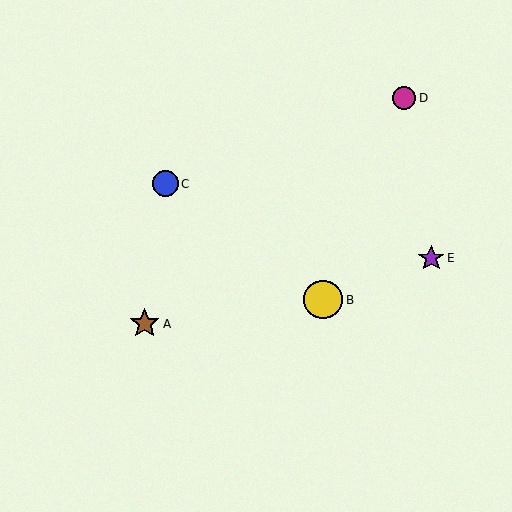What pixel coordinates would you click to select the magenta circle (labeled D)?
Click at (404, 98) to select the magenta circle D.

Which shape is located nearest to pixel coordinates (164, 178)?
The blue circle (labeled C) at (165, 184) is nearest to that location.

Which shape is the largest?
The yellow circle (labeled B) is the largest.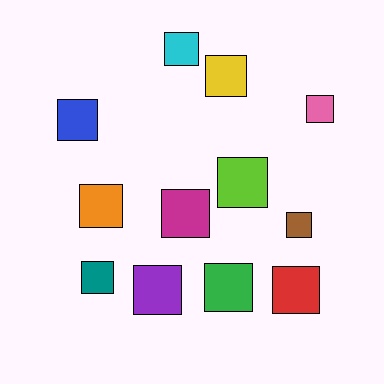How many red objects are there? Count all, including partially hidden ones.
There is 1 red object.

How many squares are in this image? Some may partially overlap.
There are 12 squares.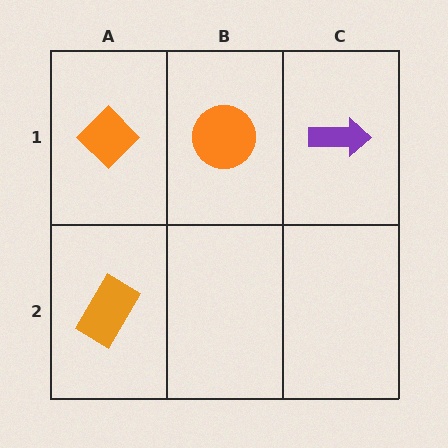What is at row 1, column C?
A purple arrow.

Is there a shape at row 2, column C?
No, that cell is empty.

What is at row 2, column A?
An orange rectangle.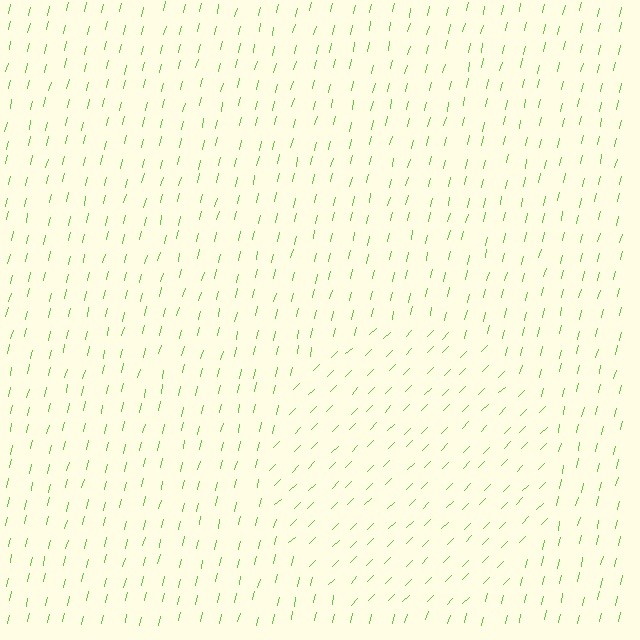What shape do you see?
I see a circle.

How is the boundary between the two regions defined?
The boundary is defined purely by a change in line orientation (approximately 31 degrees difference). All lines are the same color and thickness.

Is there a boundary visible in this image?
Yes, there is a texture boundary formed by a change in line orientation.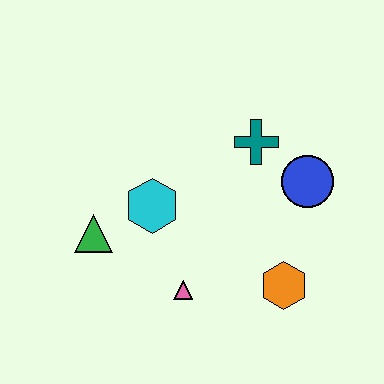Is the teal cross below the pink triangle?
No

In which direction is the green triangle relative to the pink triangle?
The green triangle is to the left of the pink triangle.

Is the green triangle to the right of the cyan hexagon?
No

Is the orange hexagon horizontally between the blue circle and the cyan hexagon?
Yes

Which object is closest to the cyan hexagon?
The green triangle is closest to the cyan hexagon.